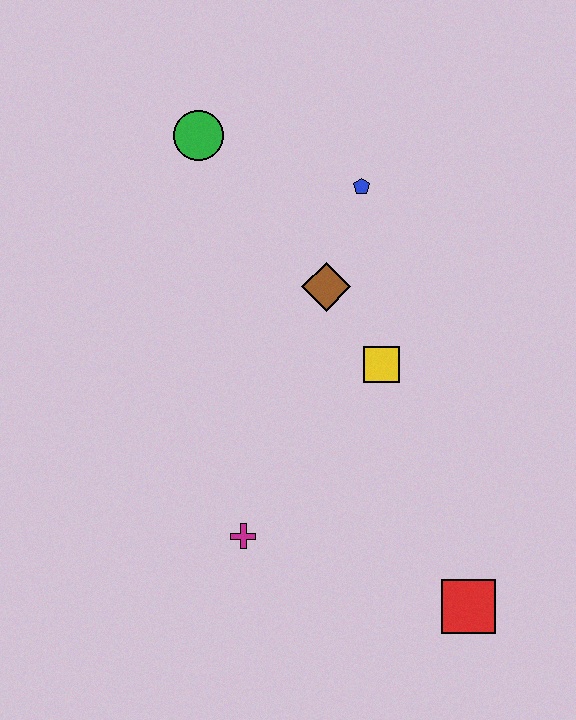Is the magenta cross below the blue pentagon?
Yes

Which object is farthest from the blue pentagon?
The red square is farthest from the blue pentagon.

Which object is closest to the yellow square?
The brown diamond is closest to the yellow square.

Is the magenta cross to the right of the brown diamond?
No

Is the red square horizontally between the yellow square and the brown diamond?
No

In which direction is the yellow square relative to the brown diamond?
The yellow square is below the brown diamond.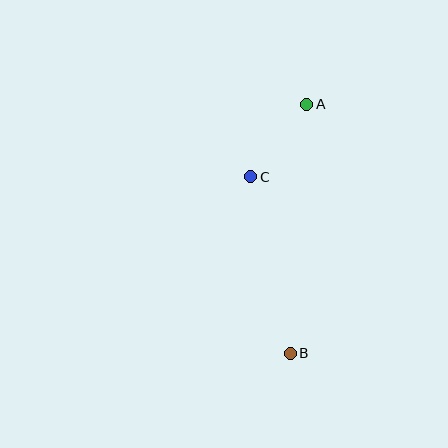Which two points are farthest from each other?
Points A and B are farthest from each other.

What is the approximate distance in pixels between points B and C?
The distance between B and C is approximately 181 pixels.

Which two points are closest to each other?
Points A and C are closest to each other.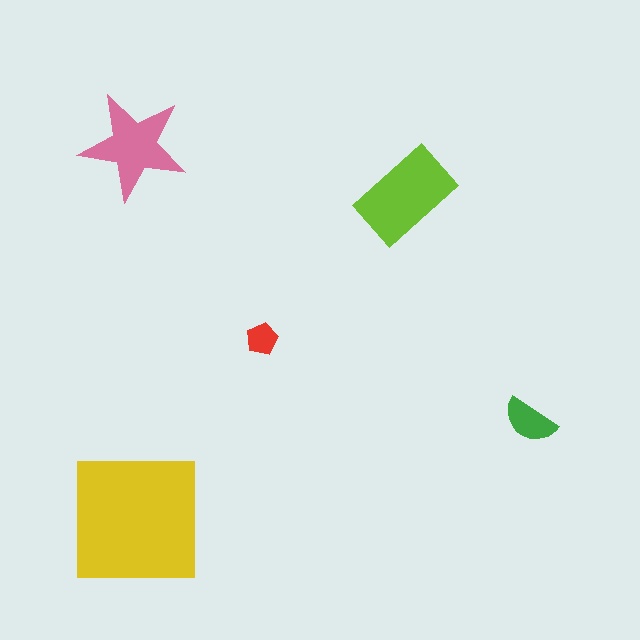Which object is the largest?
The yellow square.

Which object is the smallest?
The red pentagon.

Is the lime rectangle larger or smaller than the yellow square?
Smaller.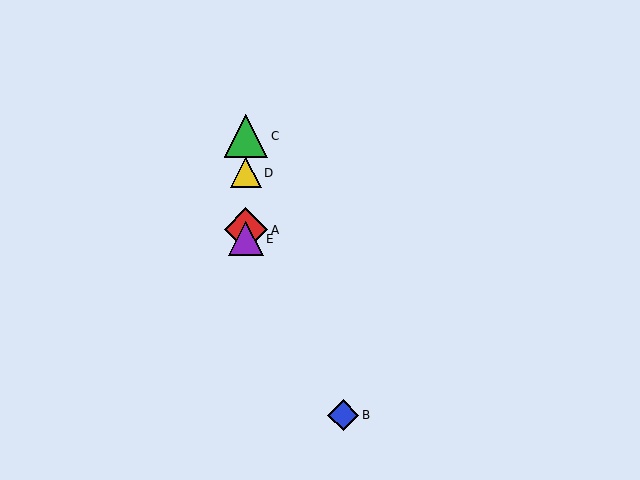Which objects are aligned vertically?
Objects A, C, D, E are aligned vertically.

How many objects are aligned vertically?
4 objects (A, C, D, E) are aligned vertically.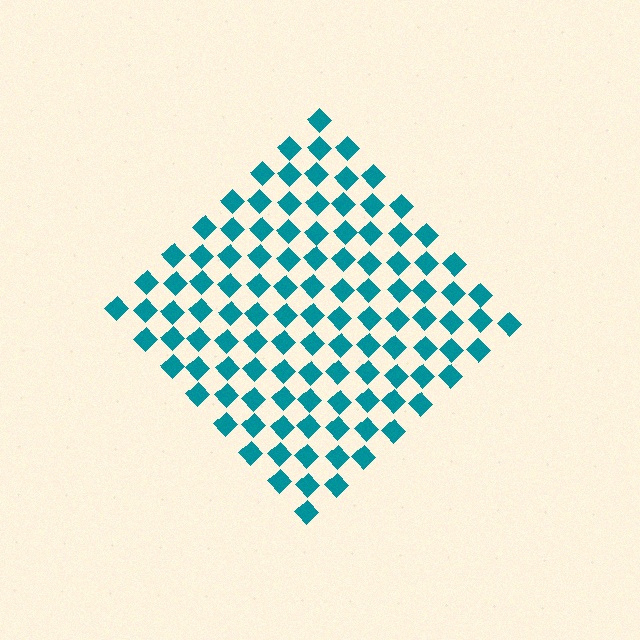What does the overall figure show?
The overall figure shows a diamond.